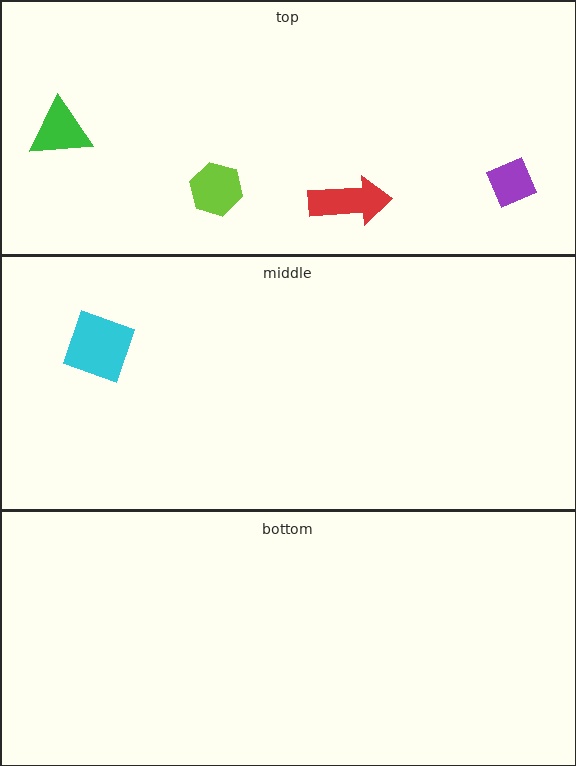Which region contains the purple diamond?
The top region.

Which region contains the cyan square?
The middle region.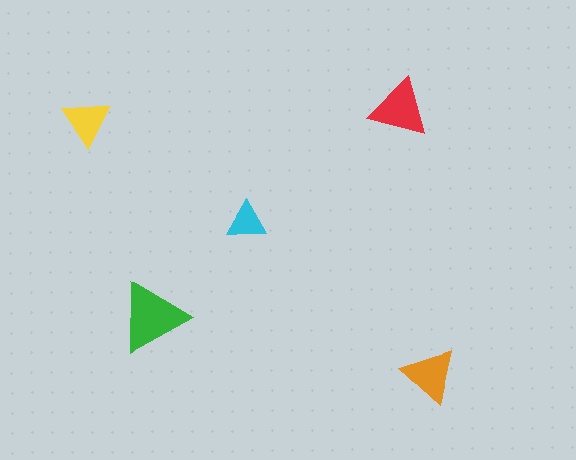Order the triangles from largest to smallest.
the green one, the red one, the orange one, the yellow one, the cyan one.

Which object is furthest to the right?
The orange triangle is rightmost.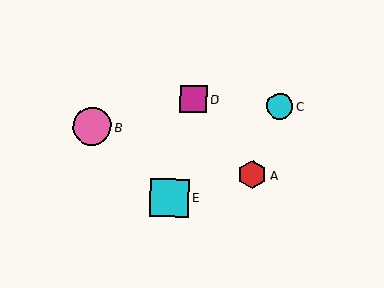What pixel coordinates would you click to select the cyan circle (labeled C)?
Click at (280, 106) to select the cyan circle C.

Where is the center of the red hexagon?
The center of the red hexagon is at (252, 174).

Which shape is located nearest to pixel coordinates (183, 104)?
The magenta square (labeled D) at (194, 99) is nearest to that location.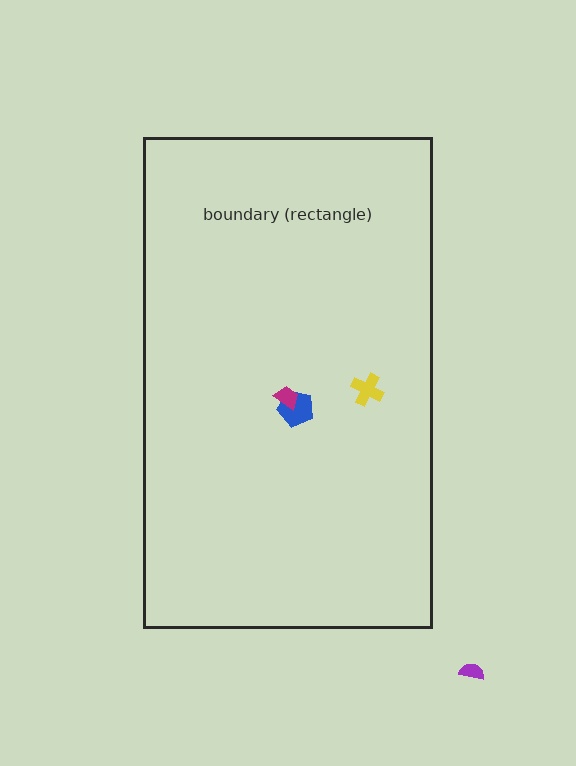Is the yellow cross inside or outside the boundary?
Inside.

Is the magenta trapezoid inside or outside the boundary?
Inside.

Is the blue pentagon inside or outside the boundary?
Inside.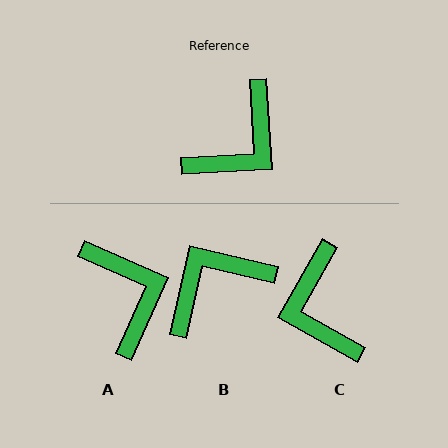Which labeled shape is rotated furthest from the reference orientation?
B, about 164 degrees away.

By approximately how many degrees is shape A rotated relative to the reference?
Approximately 63 degrees counter-clockwise.